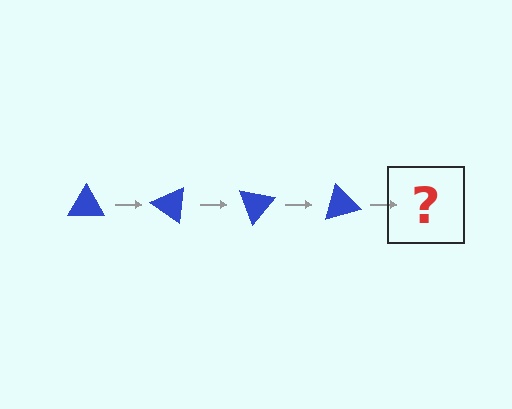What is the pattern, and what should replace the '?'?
The pattern is that the triangle rotates 35 degrees each step. The '?' should be a blue triangle rotated 140 degrees.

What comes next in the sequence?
The next element should be a blue triangle rotated 140 degrees.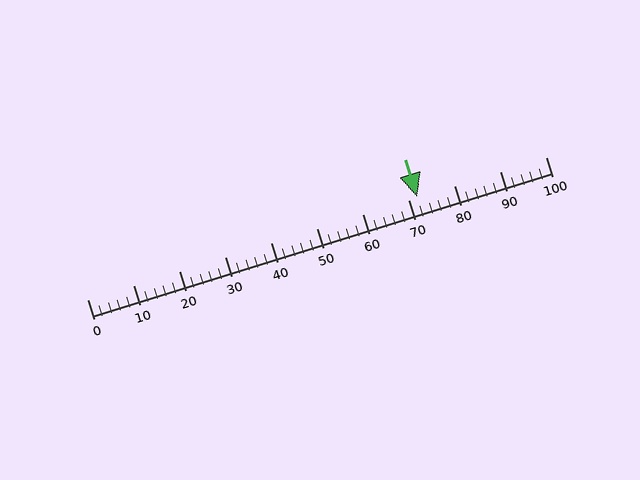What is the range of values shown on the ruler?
The ruler shows values from 0 to 100.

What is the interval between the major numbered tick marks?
The major tick marks are spaced 10 units apart.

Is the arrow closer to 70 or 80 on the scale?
The arrow is closer to 70.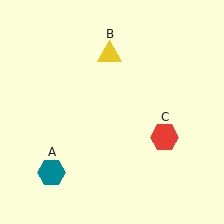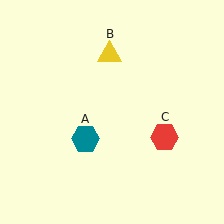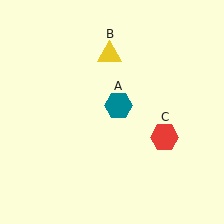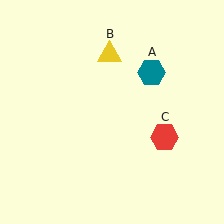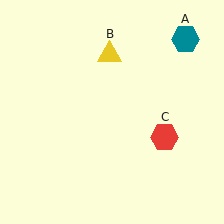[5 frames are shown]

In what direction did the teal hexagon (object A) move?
The teal hexagon (object A) moved up and to the right.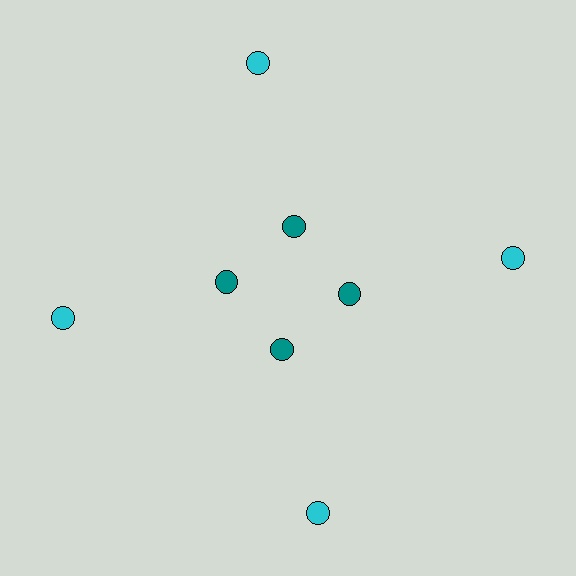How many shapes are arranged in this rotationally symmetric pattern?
There are 8 shapes, arranged in 4 groups of 2.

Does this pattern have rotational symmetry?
Yes, this pattern has 4-fold rotational symmetry. It looks the same after rotating 90 degrees around the center.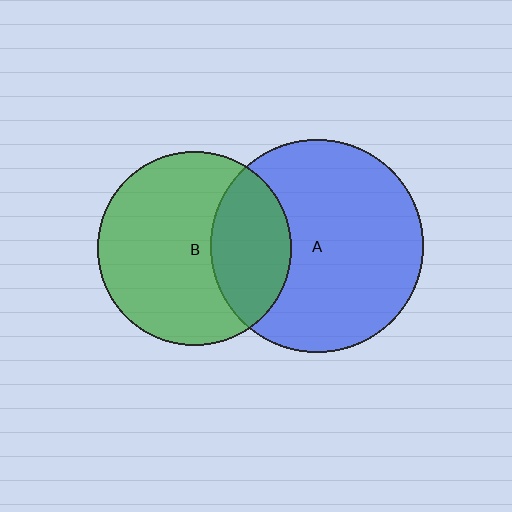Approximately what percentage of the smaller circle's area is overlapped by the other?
Approximately 30%.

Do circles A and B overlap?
Yes.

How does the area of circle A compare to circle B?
Approximately 1.2 times.